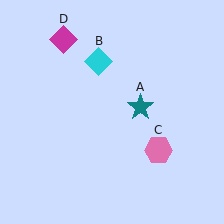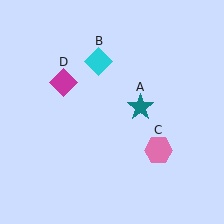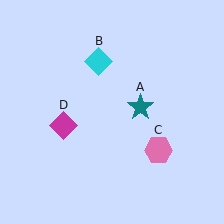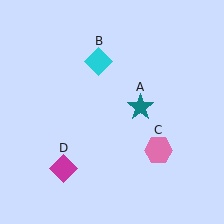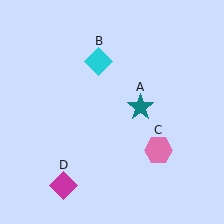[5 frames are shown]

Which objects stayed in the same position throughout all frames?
Teal star (object A) and cyan diamond (object B) and pink hexagon (object C) remained stationary.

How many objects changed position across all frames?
1 object changed position: magenta diamond (object D).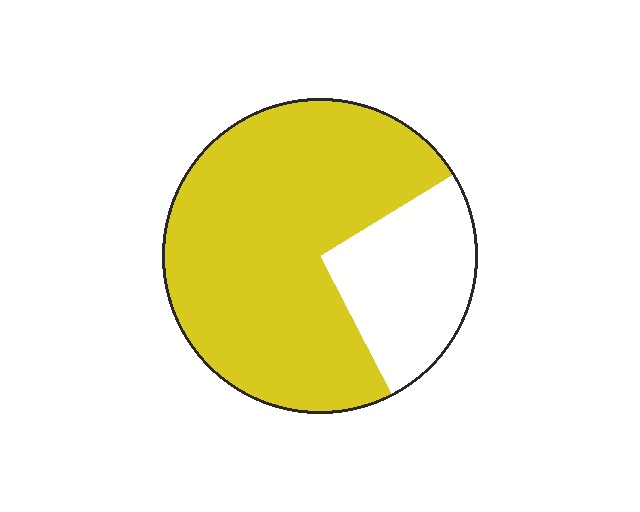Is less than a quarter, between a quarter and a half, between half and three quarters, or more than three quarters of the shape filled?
Between half and three quarters.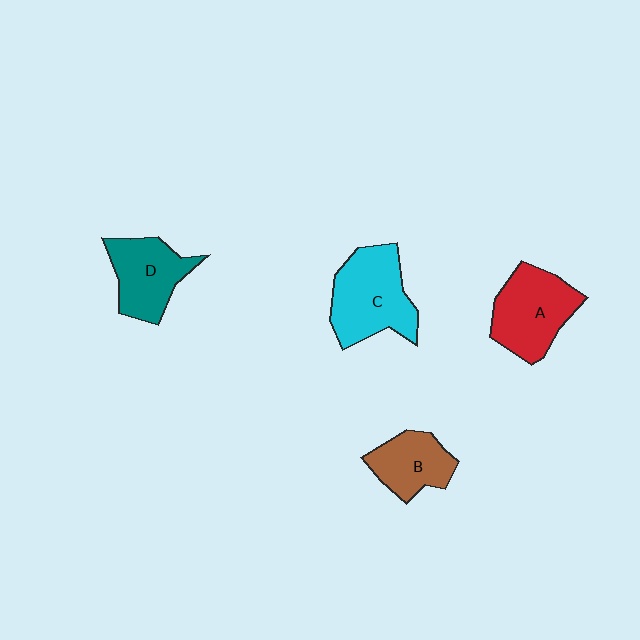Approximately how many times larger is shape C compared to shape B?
Approximately 1.5 times.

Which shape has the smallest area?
Shape B (brown).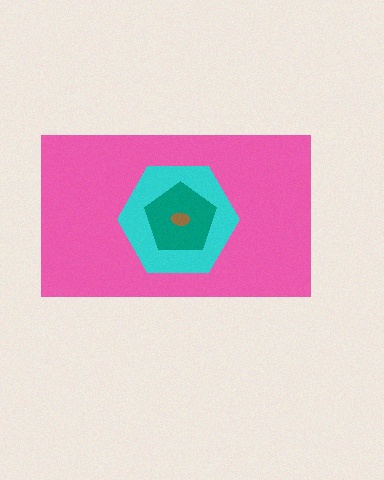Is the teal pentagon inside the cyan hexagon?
Yes.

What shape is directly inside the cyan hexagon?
The teal pentagon.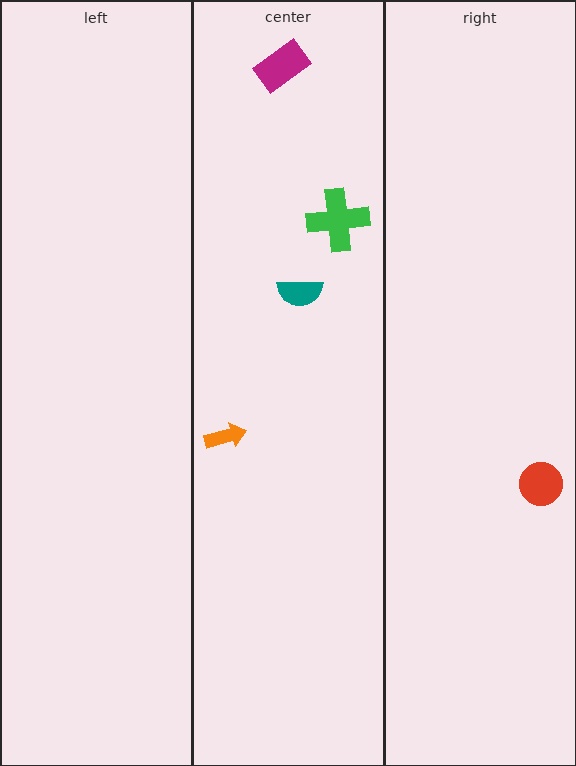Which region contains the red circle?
The right region.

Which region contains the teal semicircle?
The center region.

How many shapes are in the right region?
1.